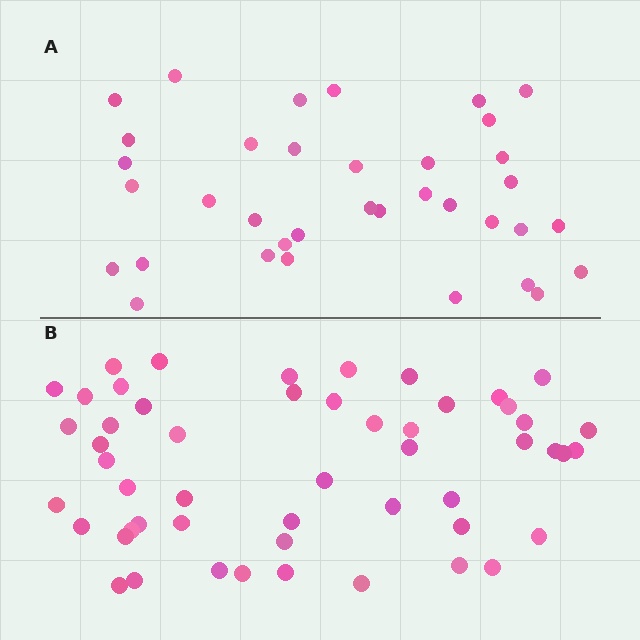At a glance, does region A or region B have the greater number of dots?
Region B (the bottom region) has more dots.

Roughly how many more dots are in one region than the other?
Region B has approximately 15 more dots than region A.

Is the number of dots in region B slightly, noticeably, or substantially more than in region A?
Region B has noticeably more, but not dramatically so. The ratio is roughly 1.4 to 1.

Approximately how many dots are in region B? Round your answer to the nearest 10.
About 50 dots. (The exact count is 52, which rounds to 50.)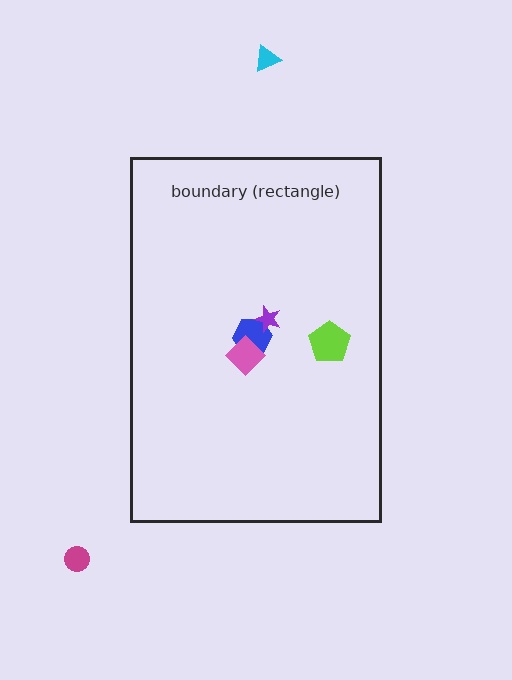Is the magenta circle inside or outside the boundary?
Outside.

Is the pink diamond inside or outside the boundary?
Inside.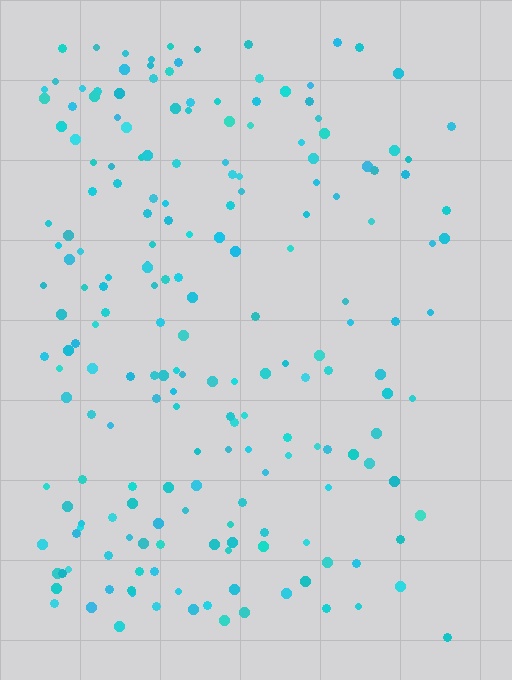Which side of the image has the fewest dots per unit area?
The right.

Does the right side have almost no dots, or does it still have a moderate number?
Still a moderate number, just noticeably fewer than the left.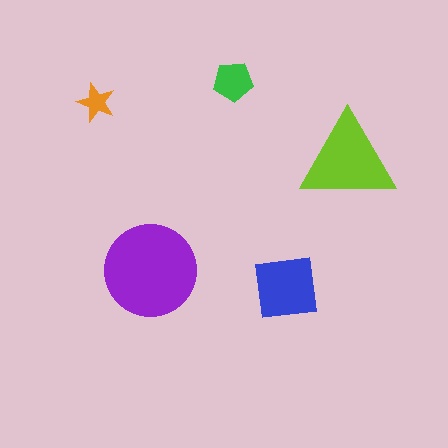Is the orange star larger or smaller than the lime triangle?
Smaller.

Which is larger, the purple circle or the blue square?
The purple circle.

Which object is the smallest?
The orange star.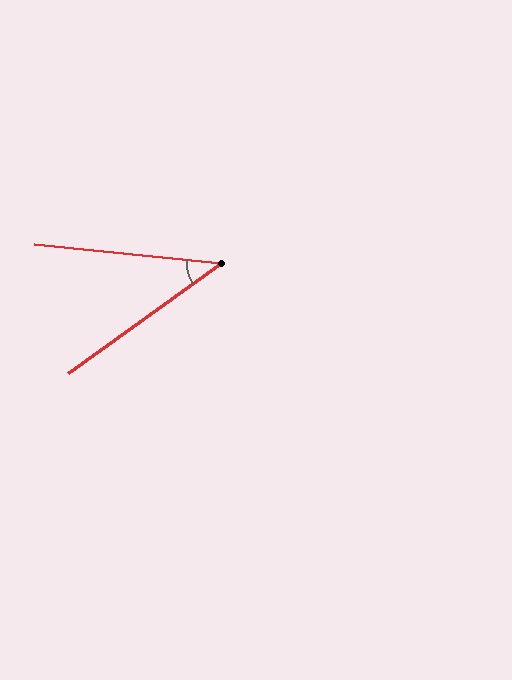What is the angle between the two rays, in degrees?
Approximately 42 degrees.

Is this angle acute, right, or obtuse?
It is acute.